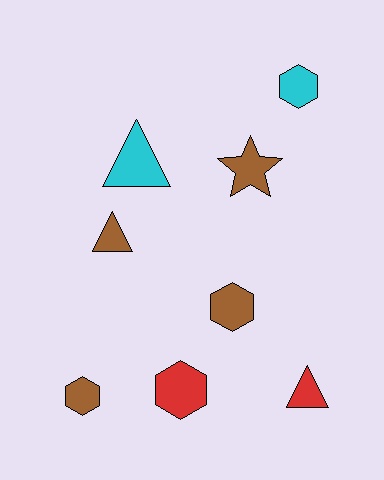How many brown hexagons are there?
There are 2 brown hexagons.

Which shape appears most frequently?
Hexagon, with 4 objects.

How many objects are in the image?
There are 8 objects.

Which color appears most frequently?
Brown, with 4 objects.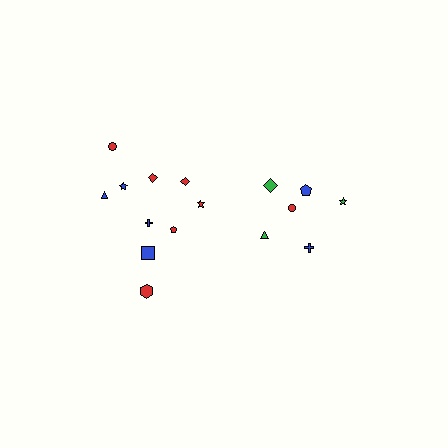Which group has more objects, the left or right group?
The left group.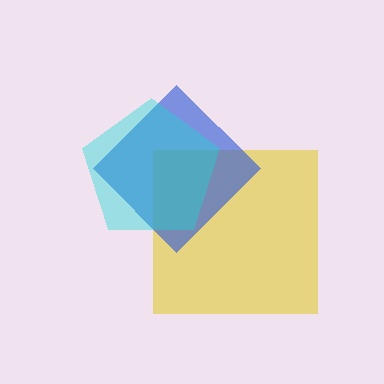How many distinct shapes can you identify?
There are 3 distinct shapes: a yellow square, a blue diamond, a cyan pentagon.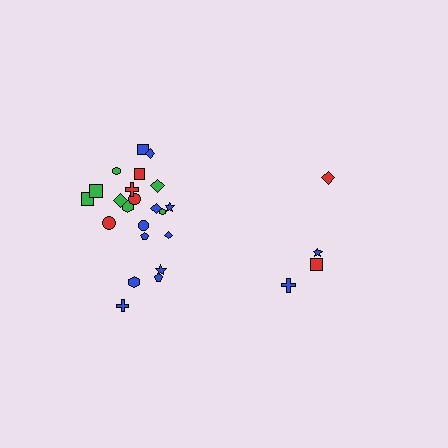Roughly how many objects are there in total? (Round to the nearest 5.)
Roughly 25 objects in total.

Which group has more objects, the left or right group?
The left group.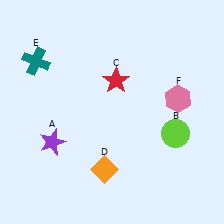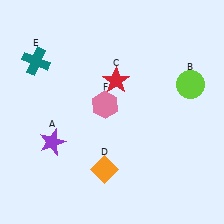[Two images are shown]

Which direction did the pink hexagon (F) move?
The pink hexagon (F) moved left.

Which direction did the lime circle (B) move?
The lime circle (B) moved up.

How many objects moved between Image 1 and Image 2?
2 objects moved between the two images.